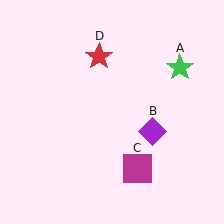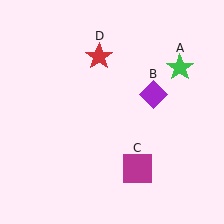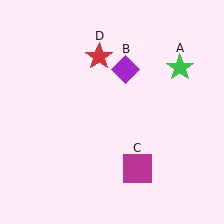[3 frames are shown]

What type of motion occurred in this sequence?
The purple diamond (object B) rotated counterclockwise around the center of the scene.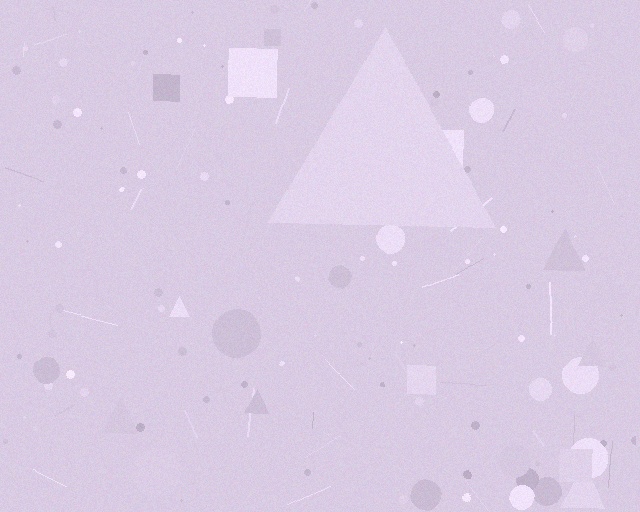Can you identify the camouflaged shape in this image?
The camouflaged shape is a triangle.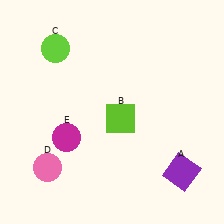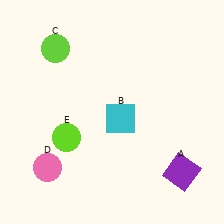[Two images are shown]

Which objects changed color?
B changed from lime to cyan. E changed from magenta to lime.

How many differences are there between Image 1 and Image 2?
There are 2 differences between the two images.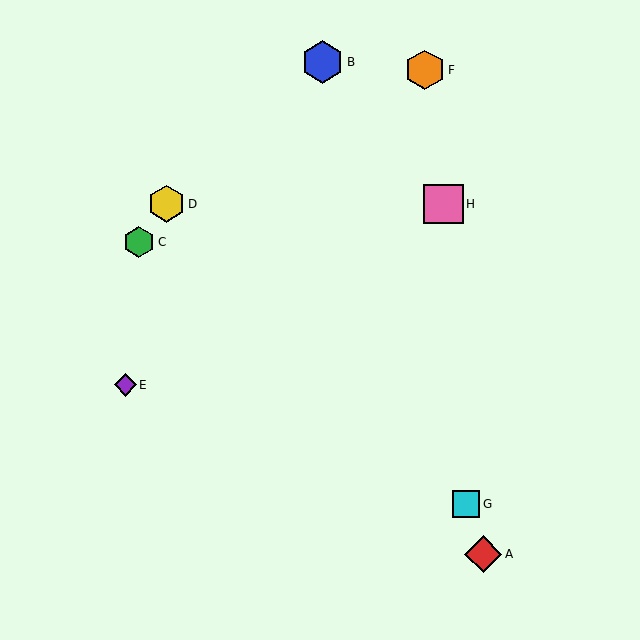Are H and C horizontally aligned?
No, H is at y≈204 and C is at y≈242.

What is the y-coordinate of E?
Object E is at y≈385.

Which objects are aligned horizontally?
Objects D, H are aligned horizontally.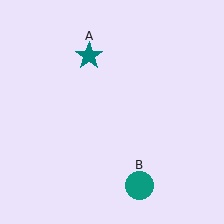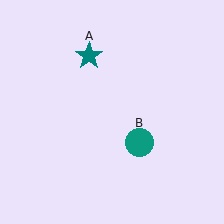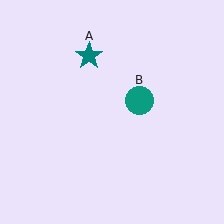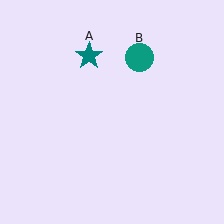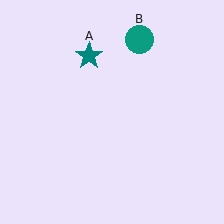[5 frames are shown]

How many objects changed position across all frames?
1 object changed position: teal circle (object B).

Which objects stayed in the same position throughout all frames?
Teal star (object A) remained stationary.